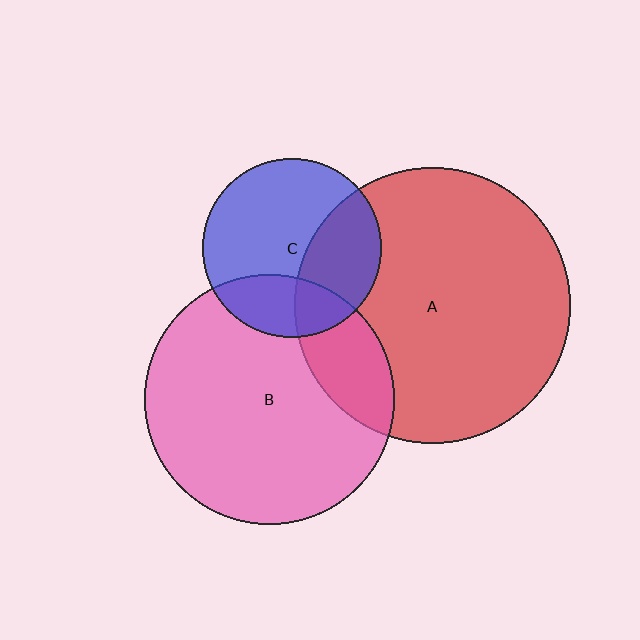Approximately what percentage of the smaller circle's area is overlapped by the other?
Approximately 35%.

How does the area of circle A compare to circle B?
Approximately 1.2 times.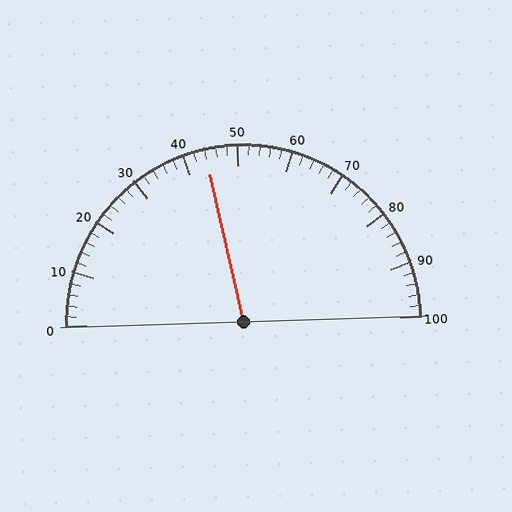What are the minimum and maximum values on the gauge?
The gauge ranges from 0 to 100.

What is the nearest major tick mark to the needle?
The nearest major tick mark is 40.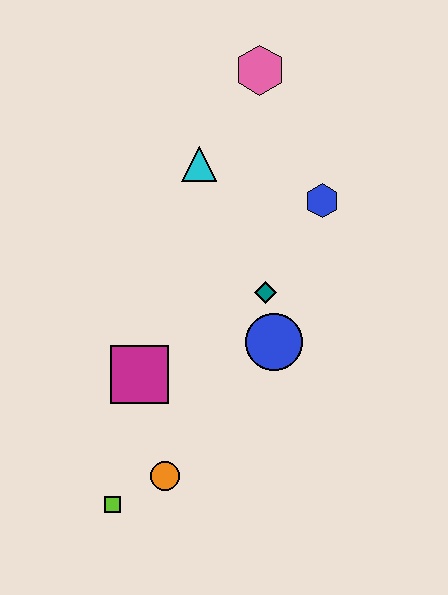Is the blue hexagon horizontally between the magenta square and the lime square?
No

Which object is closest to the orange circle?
The lime square is closest to the orange circle.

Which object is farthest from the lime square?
The pink hexagon is farthest from the lime square.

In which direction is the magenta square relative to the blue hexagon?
The magenta square is to the left of the blue hexagon.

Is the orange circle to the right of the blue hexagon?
No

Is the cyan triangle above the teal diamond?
Yes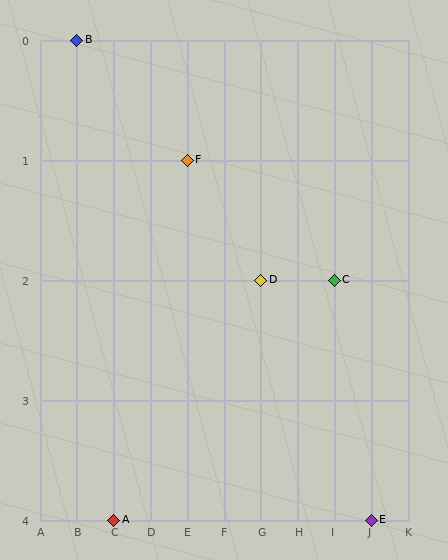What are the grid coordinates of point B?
Point B is at grid coordinates (B, 0).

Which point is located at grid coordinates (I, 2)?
Point C is at (I, 2).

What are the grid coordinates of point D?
Point D is at grid coordinates (G, 2).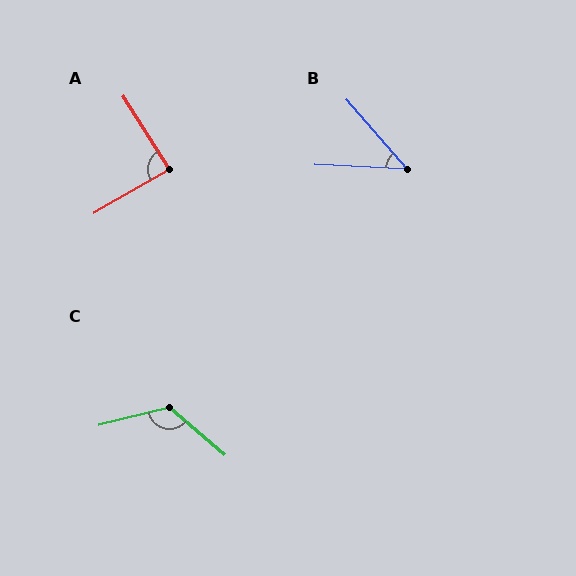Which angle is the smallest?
B, at approximately 46 degrees.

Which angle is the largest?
C, at approximately 125 degrees.